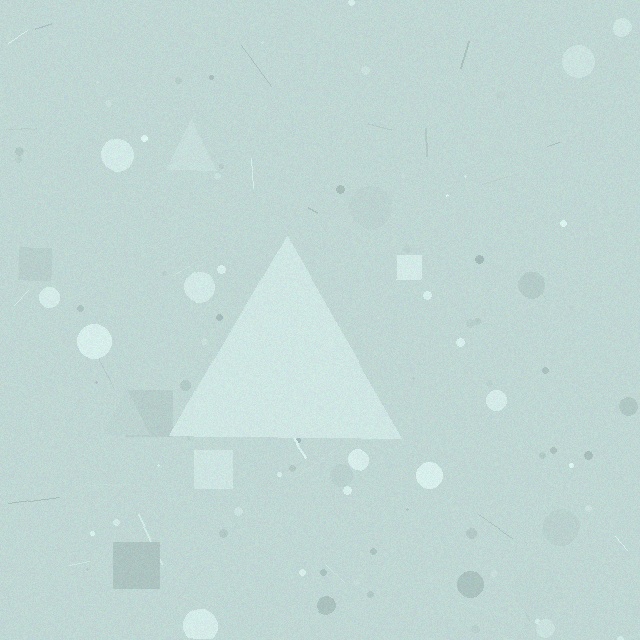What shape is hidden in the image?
A triangle is hidden in the image.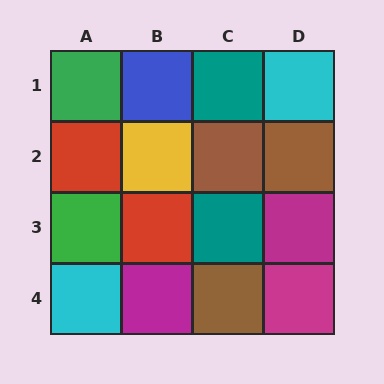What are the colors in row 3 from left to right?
Green, red, teal, magenta.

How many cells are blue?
1 cell is blue.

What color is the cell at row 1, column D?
Cyan.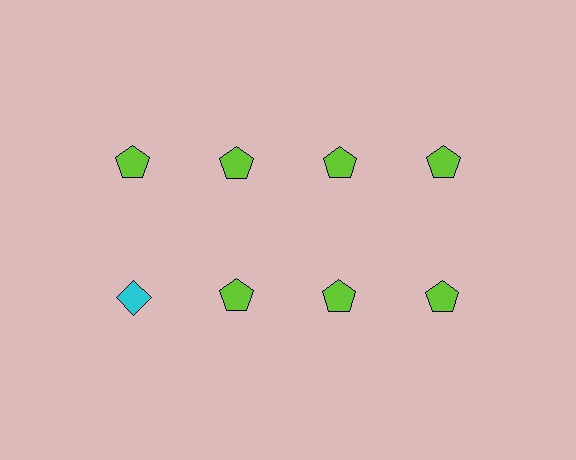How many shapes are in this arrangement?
There are 8 shapes arranged in a grid pattern.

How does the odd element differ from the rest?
It differs in both color (cyan instead of lime) and shape (diamond instead of pentagon).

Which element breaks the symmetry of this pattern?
The cyan diamond in the second row, leftmost column breaks the symmetry. All other shapes are lime pentagons.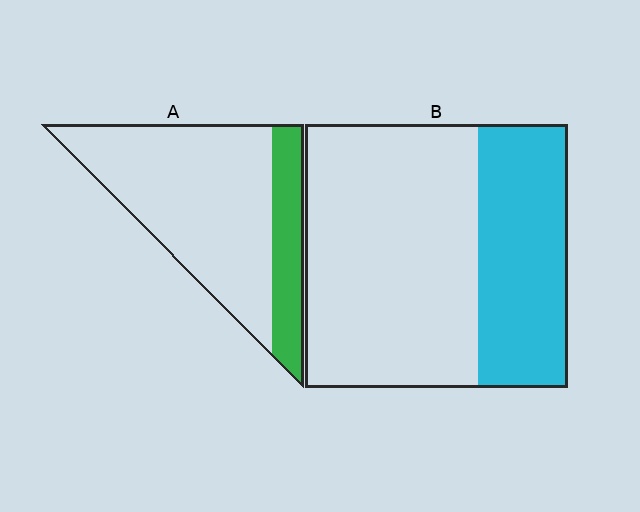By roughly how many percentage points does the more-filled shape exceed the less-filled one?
By roughly 10 percentage points (B over A).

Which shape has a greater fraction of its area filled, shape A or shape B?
Shape B.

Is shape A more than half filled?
No.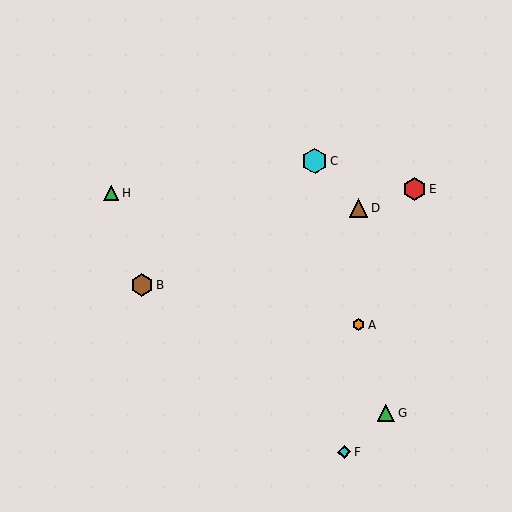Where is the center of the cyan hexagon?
The center of the cyan hexagon is at (315, 161).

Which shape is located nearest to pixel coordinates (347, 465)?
The cyan diamond (labeled F) at (344, 452) is nearest to that location.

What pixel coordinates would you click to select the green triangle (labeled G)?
Click at (386, 413) to select the green triangle G.